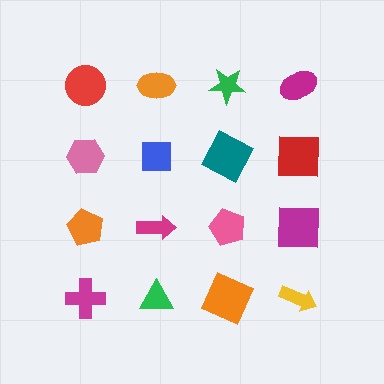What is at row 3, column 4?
A magenta square.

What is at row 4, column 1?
A magenta cross.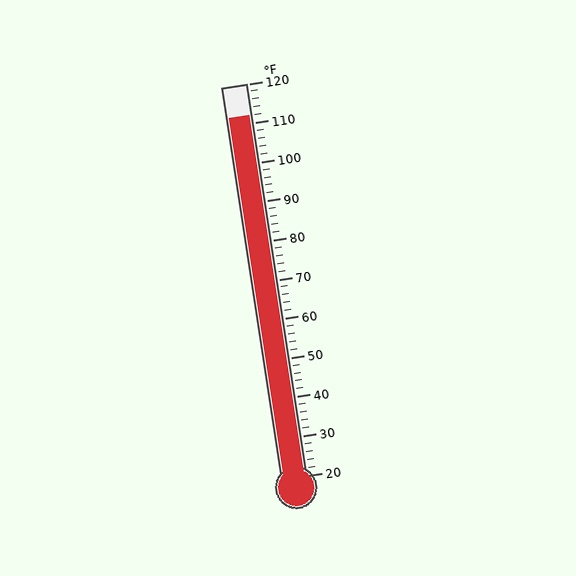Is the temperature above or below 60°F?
The temperature is above 60°F.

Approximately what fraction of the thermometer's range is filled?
The thermometer is filled to approximately 90% of its range.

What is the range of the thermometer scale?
The thermometer scale ranges from 20°F to 120°F.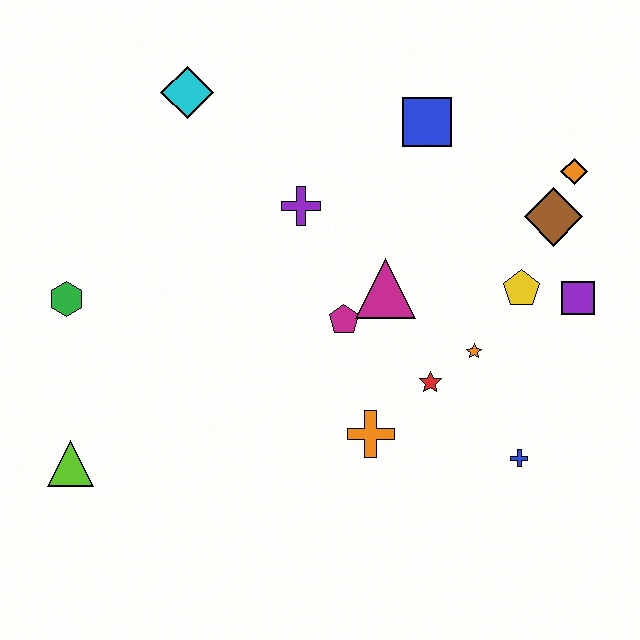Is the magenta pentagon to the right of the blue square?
No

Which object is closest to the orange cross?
The red star is closest to the orange cross.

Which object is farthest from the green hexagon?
The orange diamond is farthest from the green hexagon.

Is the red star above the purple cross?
No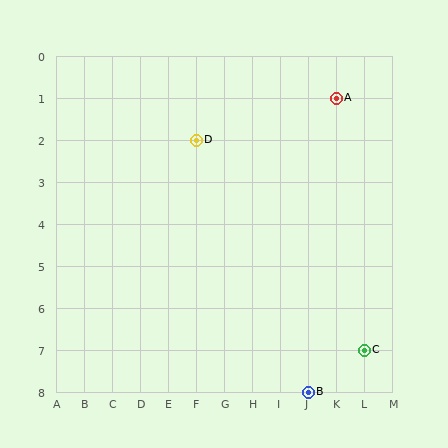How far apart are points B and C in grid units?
Points B and C are 2 columns and 1 row apart (about 2.2 grid units diagonally).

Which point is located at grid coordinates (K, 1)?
Point A is at (K, 1).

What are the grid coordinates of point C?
Point C is at grid coordinates (L, 7).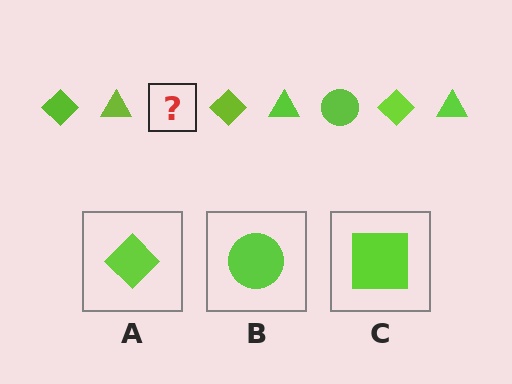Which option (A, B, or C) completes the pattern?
B.